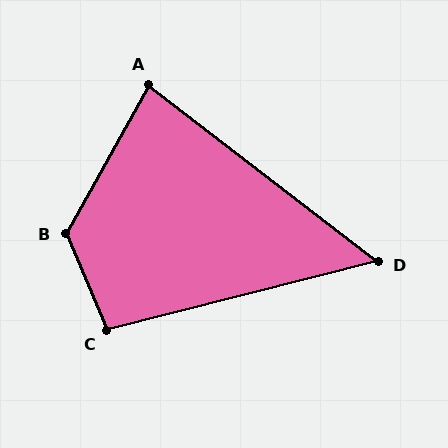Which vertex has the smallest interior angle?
D, at approximately 52 degrees.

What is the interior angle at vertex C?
Approximately 99 degrees (obtuse).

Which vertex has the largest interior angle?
B, at approximately 128 degrees.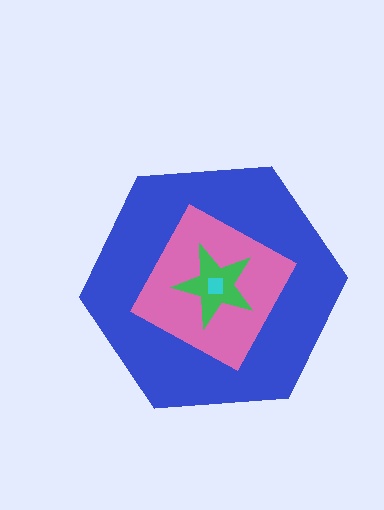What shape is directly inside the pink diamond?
The green star.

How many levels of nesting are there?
4.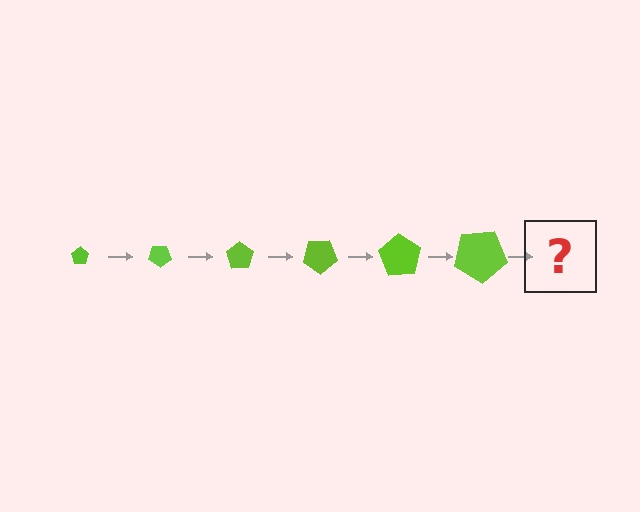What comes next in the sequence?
The next element should be a pentagon, larger than the previous one and rotated 210 degrees from the start.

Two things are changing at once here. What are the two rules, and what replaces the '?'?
The two rules are that the pentagon grows larger each step and it rotates 35 degrees each step. The '?' should be a pentagon, larger than the previous one and rotated 210 degrees from the start.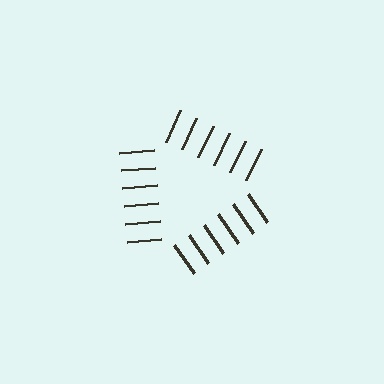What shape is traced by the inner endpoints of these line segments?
An illusory triangle — the line segments terminate on its edges but no continuous stroke is drawn.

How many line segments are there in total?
18 — 6 along each of the 3 edges.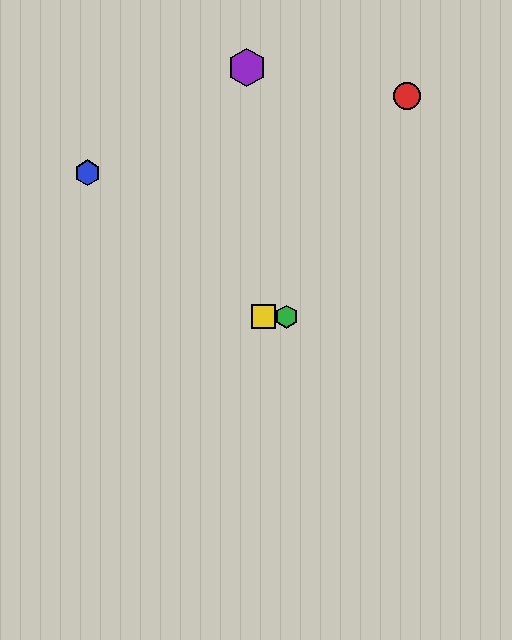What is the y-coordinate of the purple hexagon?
The purple hexagon is at y≈67.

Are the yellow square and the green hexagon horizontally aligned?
Yes, both are at y≈317.